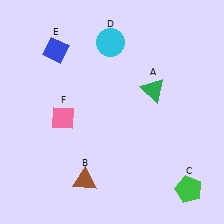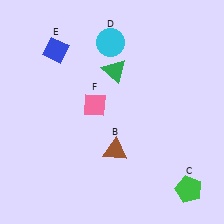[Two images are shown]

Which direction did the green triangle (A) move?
The green triangle (A) moved left.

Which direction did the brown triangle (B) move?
The brown triangle (B) moved up.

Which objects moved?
The objects that moved are: the green triangle (A), the brown triangle (B), the pink diamond (F).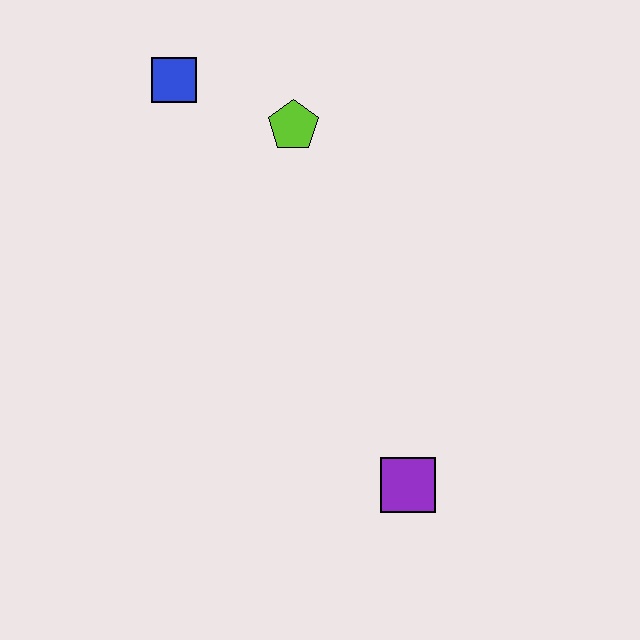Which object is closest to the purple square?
The lime pentagon is closest to the purple square.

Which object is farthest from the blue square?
The purple square is farthest from the blue square.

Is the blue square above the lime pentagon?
Yes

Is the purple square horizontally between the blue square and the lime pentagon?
No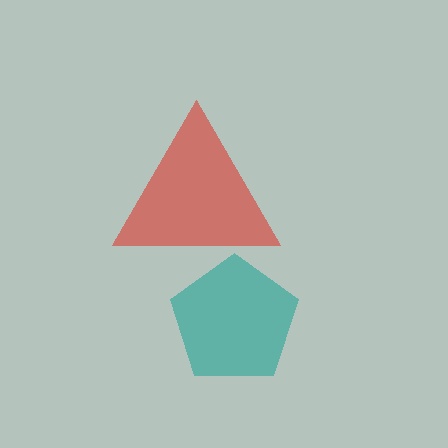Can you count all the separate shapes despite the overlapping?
Yes, there are 2 separate shapes.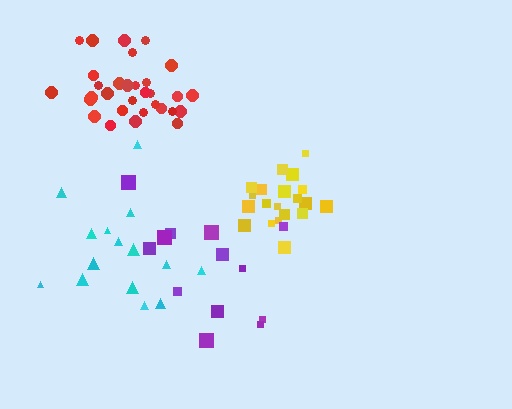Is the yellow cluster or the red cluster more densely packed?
Red.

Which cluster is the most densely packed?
Red.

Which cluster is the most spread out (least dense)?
Cyan.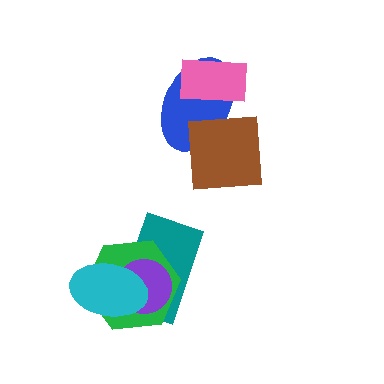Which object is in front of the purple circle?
The cyan ellipse is in front of the purple circle.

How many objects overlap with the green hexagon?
3 objects overlap with the green hexagon.